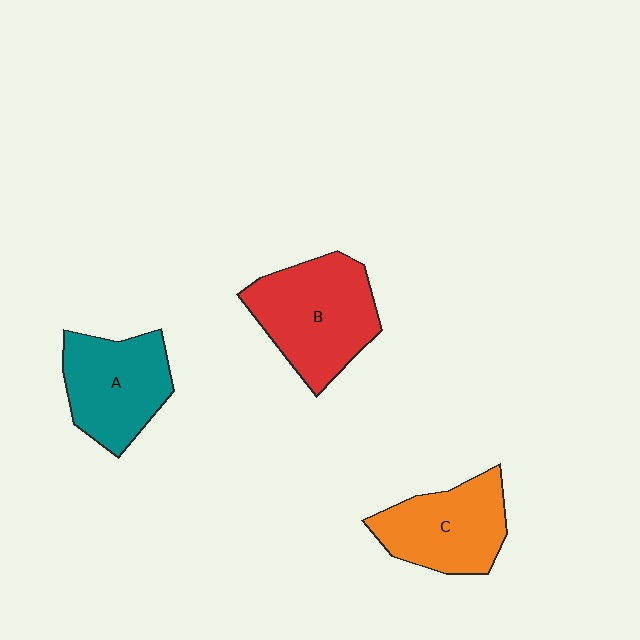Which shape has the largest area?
Shape B (red).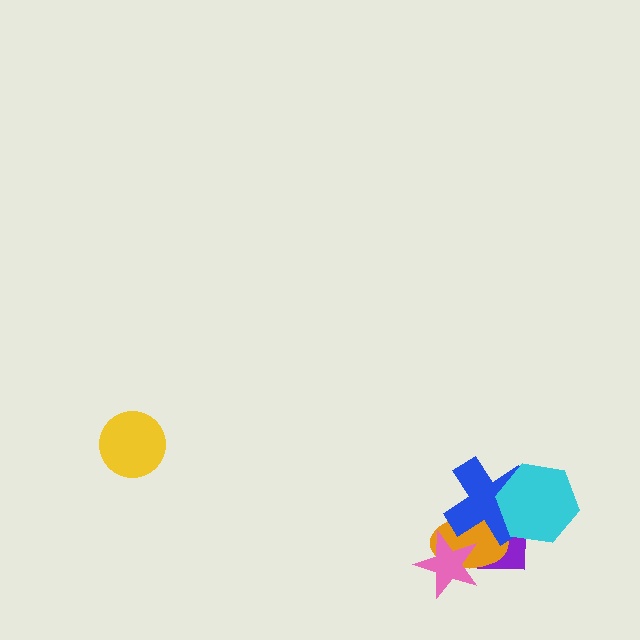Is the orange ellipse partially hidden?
Yes, it is partially covered by another shape.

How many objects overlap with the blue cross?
3 objects overlap with the blue cross.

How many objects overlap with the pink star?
2 objects overlap with the pink star.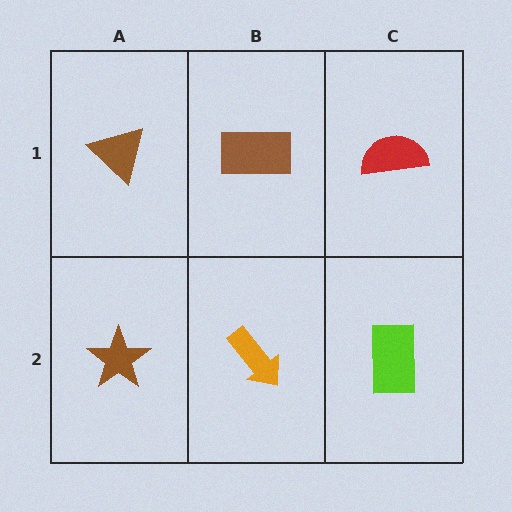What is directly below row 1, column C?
A lime rectangle.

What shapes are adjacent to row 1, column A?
A brown star (row 2, column A), a brown rectangle (row 1, column B).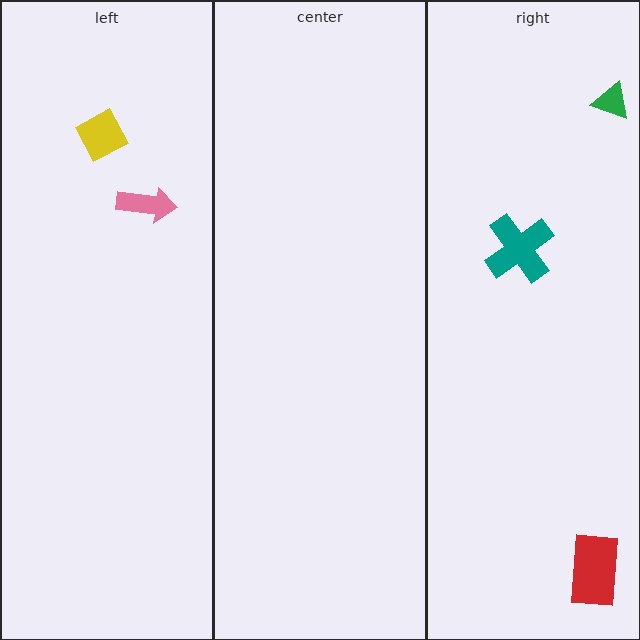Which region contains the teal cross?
The right region.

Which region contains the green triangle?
The right region.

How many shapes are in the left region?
2.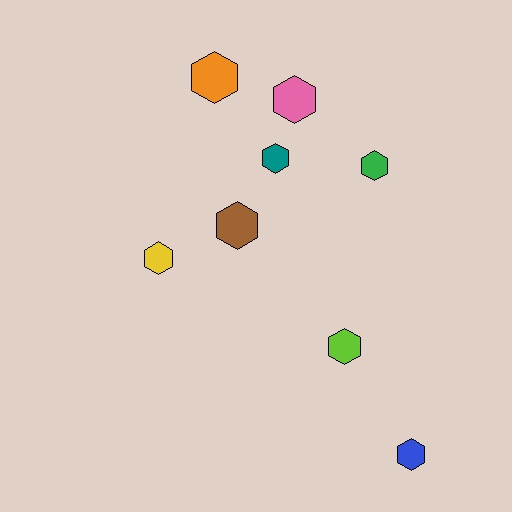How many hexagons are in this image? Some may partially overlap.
There are 8 hexagons.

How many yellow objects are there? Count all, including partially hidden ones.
There is 1 yellow object.